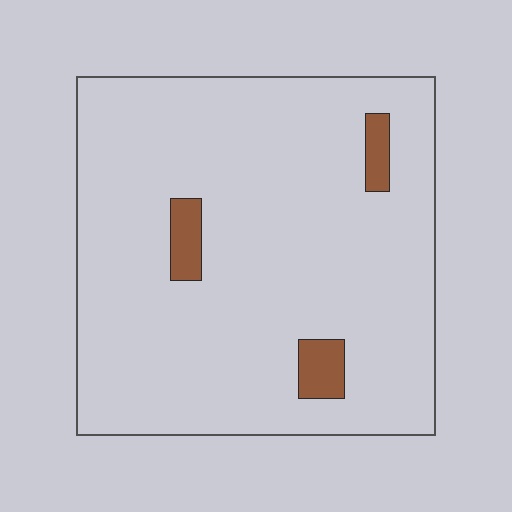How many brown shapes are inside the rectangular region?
3.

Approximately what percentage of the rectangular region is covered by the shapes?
Approximately 5%.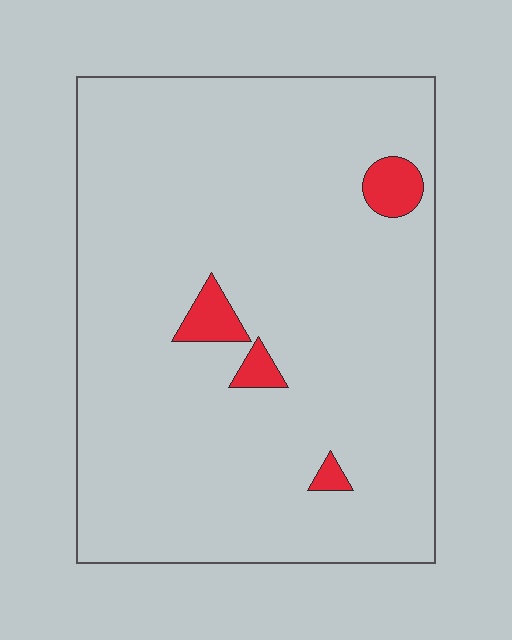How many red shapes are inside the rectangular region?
4.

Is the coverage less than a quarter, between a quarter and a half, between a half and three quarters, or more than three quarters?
Less than a quarter.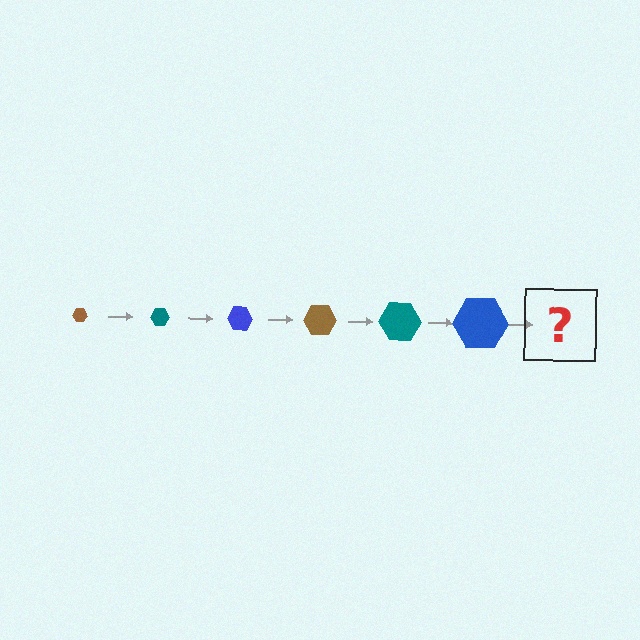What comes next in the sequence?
The next element should be a brown hexagon, larger than the previous one.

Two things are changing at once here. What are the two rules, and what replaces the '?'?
The two rules are that the hexagon grows larger each step and the color cycles through brown, teal, and blue. The '?' should be a brown hexagon, larger than the previous one.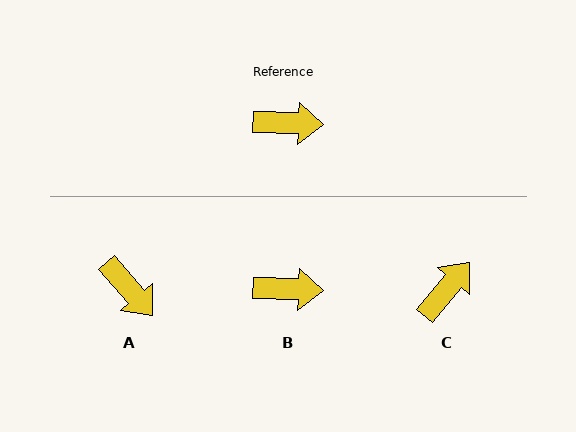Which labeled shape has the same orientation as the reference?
B.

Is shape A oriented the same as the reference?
No, it is off by about 47 degrees.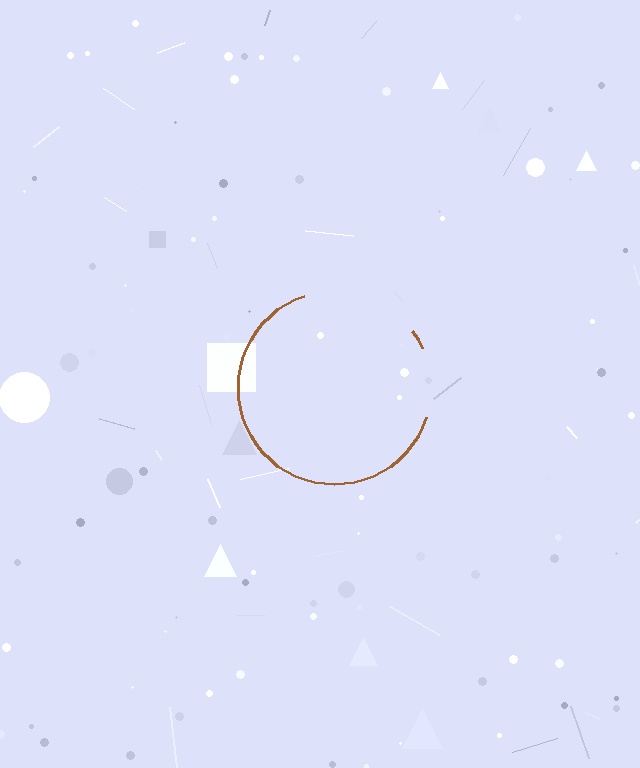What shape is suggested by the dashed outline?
The dashed outline suggests a circle.